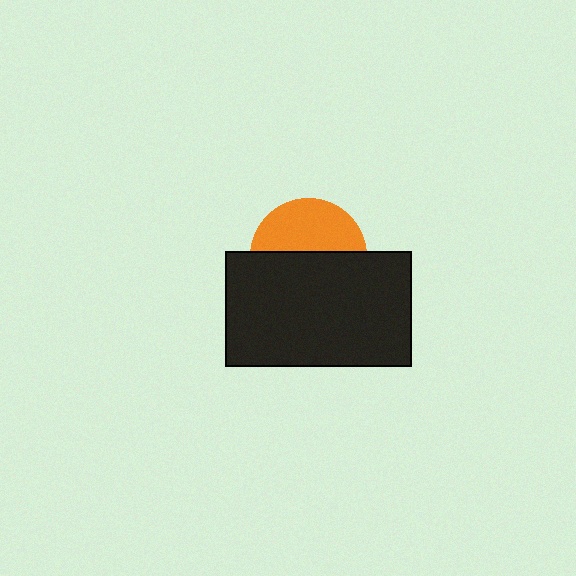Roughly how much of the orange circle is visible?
A small part of it is visible (roughly 45%).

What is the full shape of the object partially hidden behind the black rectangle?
The partially hidden object is an orange circle.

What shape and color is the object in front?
The object in front is a black rectangle.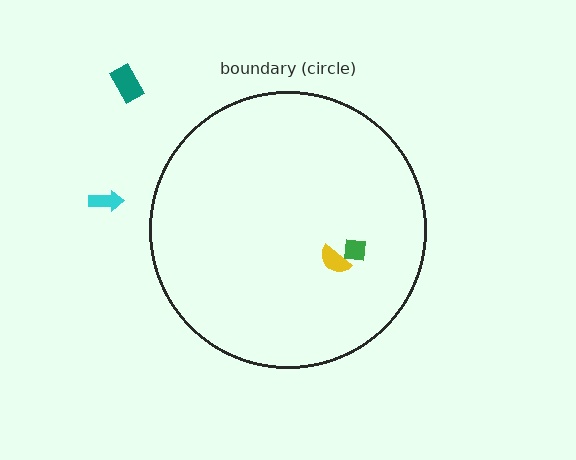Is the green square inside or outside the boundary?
Inside.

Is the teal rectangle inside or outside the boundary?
Outside.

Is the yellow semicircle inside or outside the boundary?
Inside.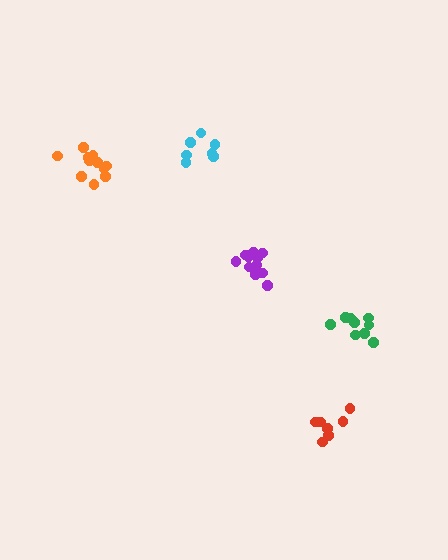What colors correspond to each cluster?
The clusters are colored: purple, orange, cyan, green, red.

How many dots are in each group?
Group 1: 11 dots, Group 2: 11 dots, Group 3: 7 dots, Group 4: 10 dots, Group 5: 7 dots (46 total).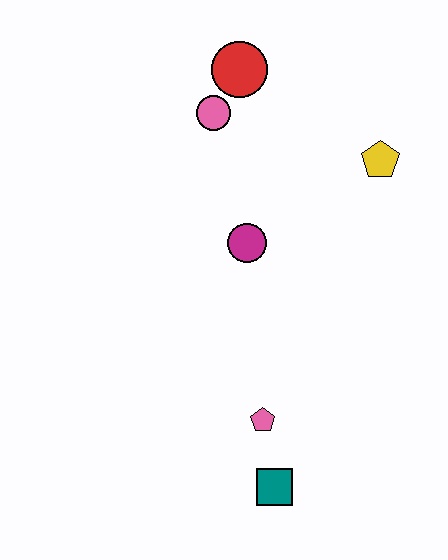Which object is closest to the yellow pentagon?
The magenta circle is closest to the yellow pentagon.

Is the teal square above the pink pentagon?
No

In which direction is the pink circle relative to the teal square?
The pink circle is above the teal square.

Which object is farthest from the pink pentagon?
The red circle is farthest from the pink pentagon.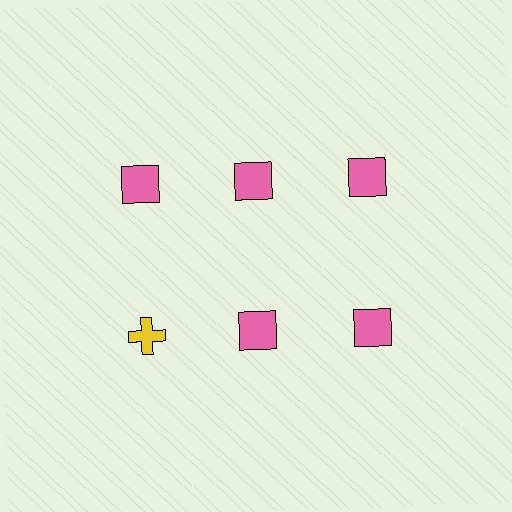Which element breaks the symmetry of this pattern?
The yellow cross in the second row, leftmost column breaks the symmetry. All other shapes are pink squares.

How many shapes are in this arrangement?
There are 6 shapes arranged in a grid pattern.